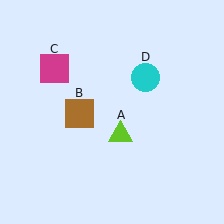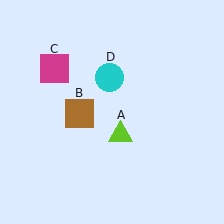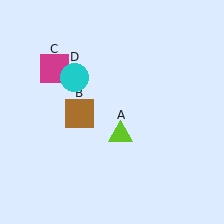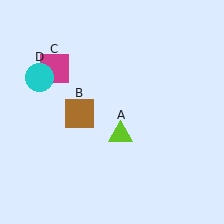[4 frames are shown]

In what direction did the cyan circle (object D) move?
The cyan circle (object D) moved left.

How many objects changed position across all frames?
1 object changed position: cyan circle (object D).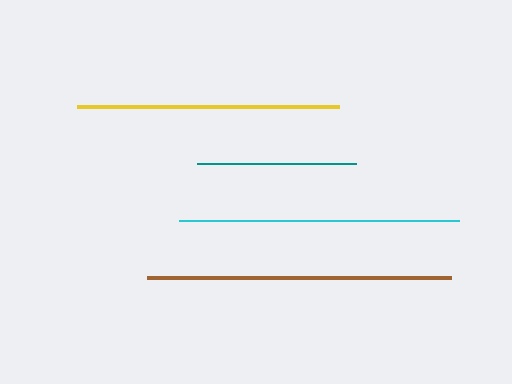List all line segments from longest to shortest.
From longest to shortest: brown, cyan, yellow, teal.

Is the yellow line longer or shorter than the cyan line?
The cyan line is longer than the yellow line.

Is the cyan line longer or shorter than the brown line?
The brown line is longer than the cyan line.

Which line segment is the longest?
The brown line is the longest at approximately 304 pixels.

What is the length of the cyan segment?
The cyan segment is approximately 279 pixels long.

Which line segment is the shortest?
The teal line is the shortest at approximately 159 pixels.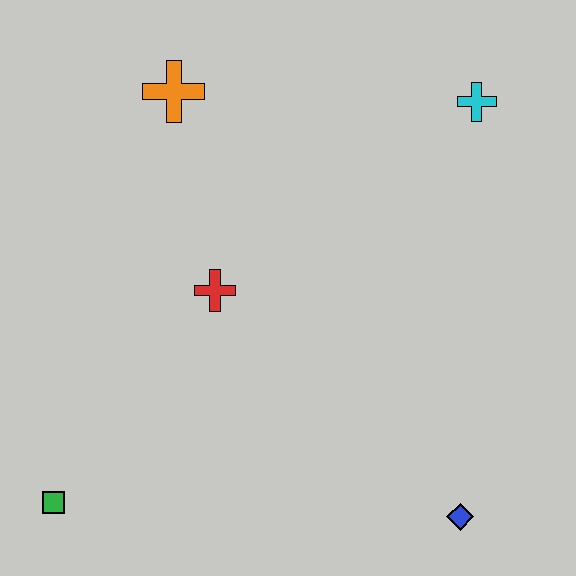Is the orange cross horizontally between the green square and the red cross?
Yes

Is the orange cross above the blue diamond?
Yes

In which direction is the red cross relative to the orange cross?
The red cross is below the orange cross.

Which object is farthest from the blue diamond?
The orange cross is farthest from the blue diamond.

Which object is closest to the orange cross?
The red cross is closest to the orange cross.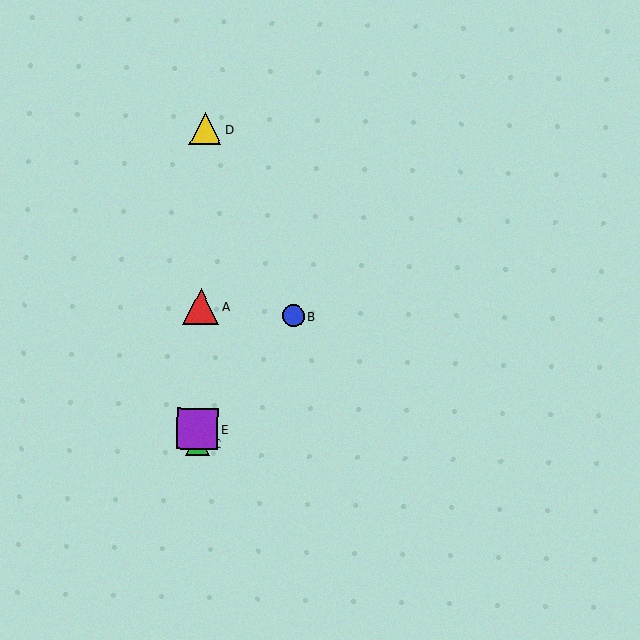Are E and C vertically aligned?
Yes, both are at x≈198.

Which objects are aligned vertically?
Objects A, C, D, E are aligned vertically.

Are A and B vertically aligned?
No, A is at x≈201 and B is at x≈294.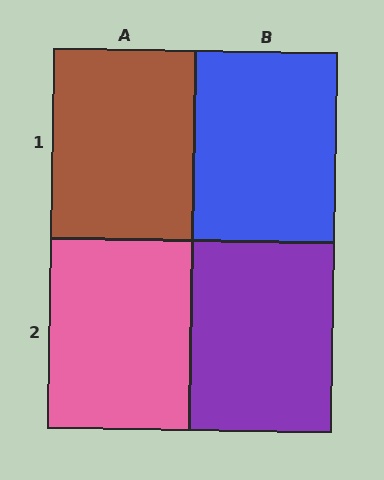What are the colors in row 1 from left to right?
Brown, blue.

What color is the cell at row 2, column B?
Purple.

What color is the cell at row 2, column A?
Pink.